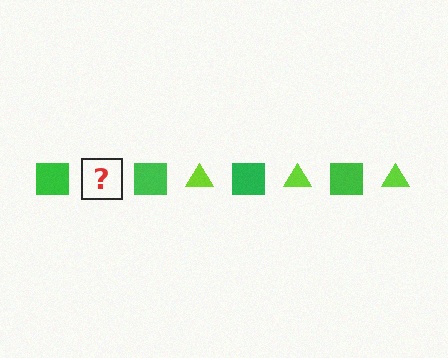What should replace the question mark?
The question mark should be replaced with a lime triangle.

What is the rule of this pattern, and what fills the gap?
The rule is that the pattern alternates between green square and lime triangle. The gap should be filled with a lime triangle.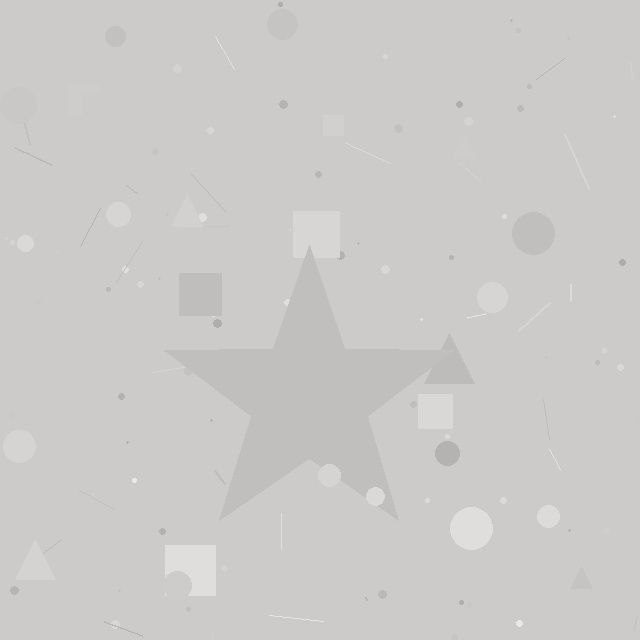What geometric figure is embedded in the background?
A star is embedded in the background.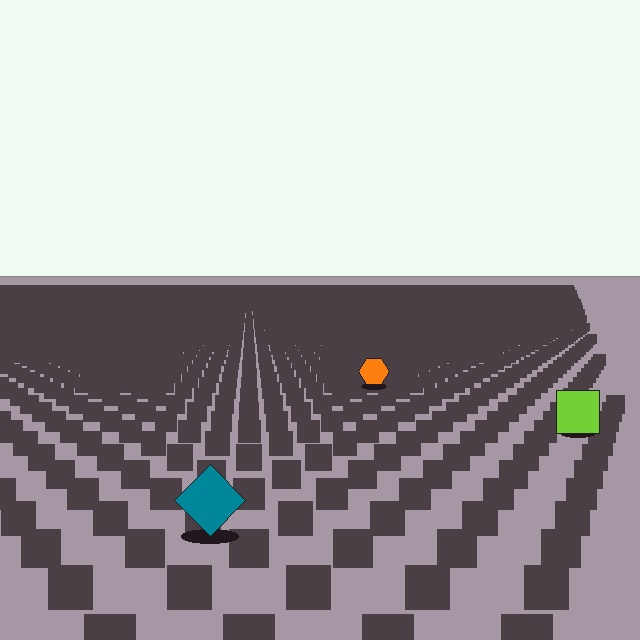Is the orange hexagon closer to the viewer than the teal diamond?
No. The teal diamond is closer — you can tell from the texture gradient: the ground texture is coarser near it.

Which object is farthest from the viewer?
The orange hexagon is farthest from the viewer. It appears smaller and the ground texture around it is denser.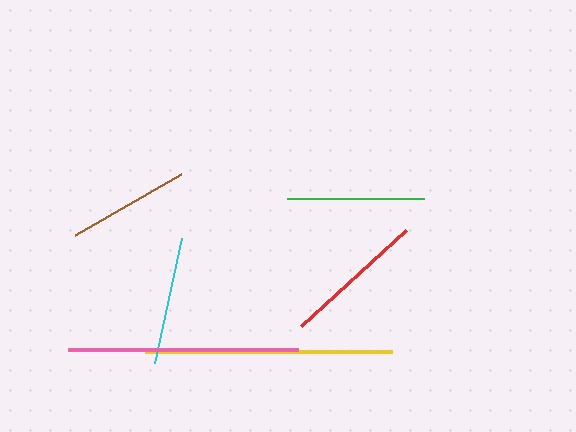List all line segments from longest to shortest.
From longest to shortest: yellow, pink, red, green, cyan, brown.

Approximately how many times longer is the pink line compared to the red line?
The pink line is approximately 1.6 times the length of the red line.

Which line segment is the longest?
The yellow line is the longest at approximately 247 pixels.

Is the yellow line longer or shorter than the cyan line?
The yellow line is longer than the cyan line.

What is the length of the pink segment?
The pink segment is approximately 230 pixels long.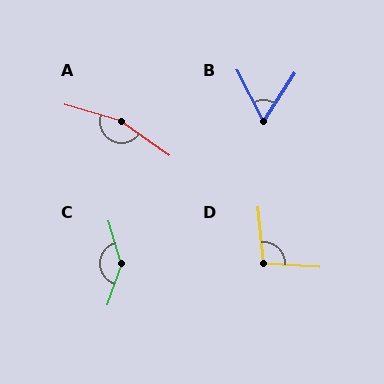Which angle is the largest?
A, at approximately 161 degrees.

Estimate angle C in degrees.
Approximately 145 degrees.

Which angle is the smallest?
B, at approximately 61 degrees.